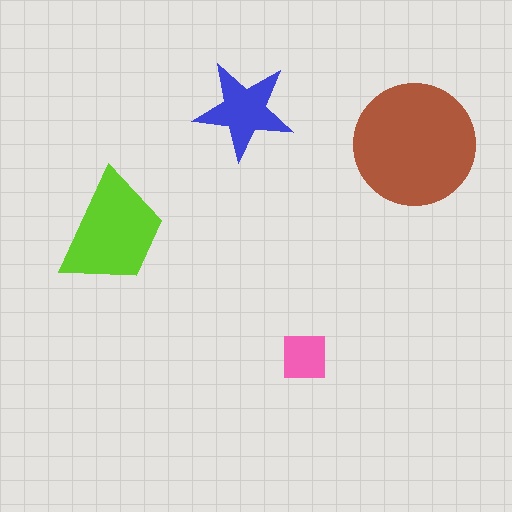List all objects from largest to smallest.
The brown circle, the lime trapezoid, the blue star, the pink square.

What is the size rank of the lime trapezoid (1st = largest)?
2nd.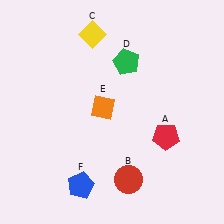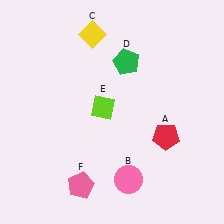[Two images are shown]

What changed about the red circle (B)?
In Image 1, B is red. In Image 2, it changed to pink.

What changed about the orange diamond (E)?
In Image 1, E is orange. In Image 2, it changed to lime.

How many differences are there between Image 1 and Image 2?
There are 3 differences between the two images.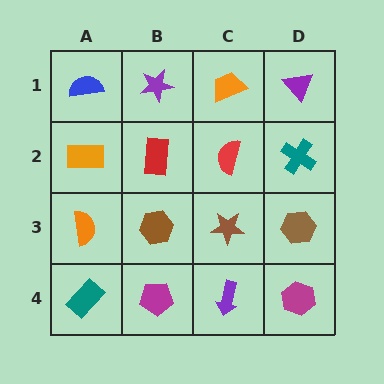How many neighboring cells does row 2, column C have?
4.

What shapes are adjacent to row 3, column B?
A red rectangle (row 2, column B), a magenta pentagon (row 4, column B), an orange semicircle (row 3, column A), a brown star (row 3, column C).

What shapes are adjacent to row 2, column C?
An orange trapezoid (row 1, column C), a brown star (row 3, column C), a red rectangle (row 2, column B), a teal cross (row 2, column D).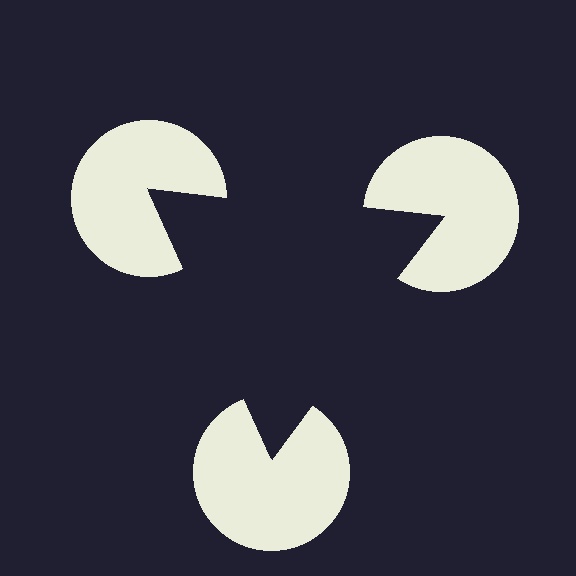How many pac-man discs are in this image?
There are 3 — one at each vertex of the illusory triangle.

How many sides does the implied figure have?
3 sides.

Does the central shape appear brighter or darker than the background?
It typically appears slightly darker than the background, even though no actual brightness change is drawn.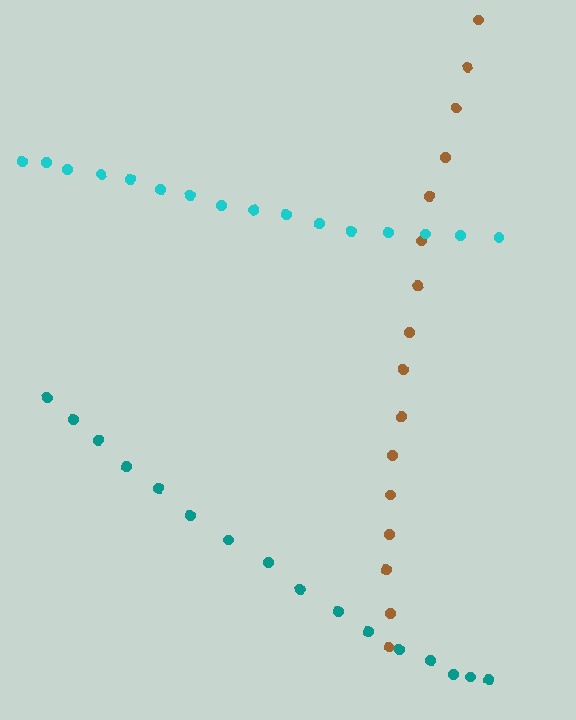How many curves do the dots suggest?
There are 3 distinct paths.